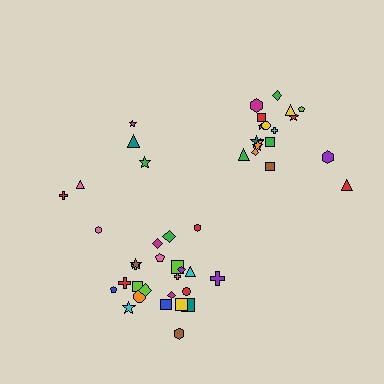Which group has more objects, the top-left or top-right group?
The top-right group.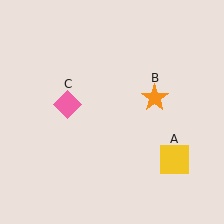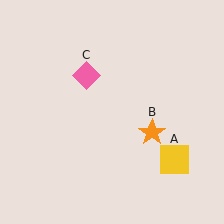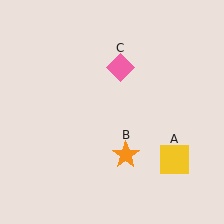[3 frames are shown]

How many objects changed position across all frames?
2 objects changed position: orange star (object B), pink diamond (object C).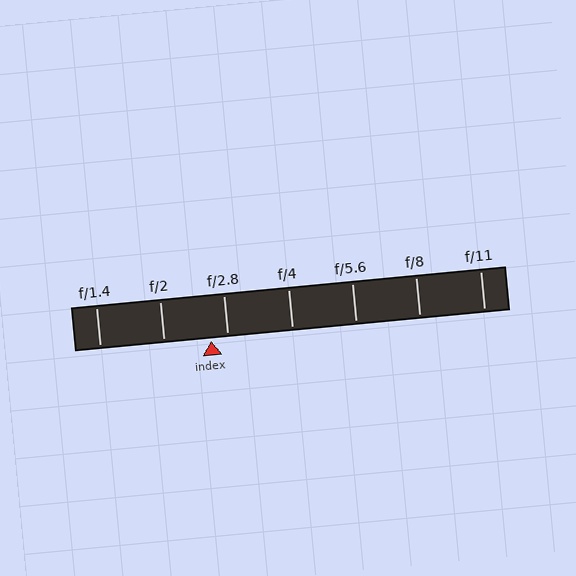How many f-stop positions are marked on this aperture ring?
There are 7 f-stop positions marked.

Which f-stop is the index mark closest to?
The index mark is closest to f/2.8.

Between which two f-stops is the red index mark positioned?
The index mark is between f/2 and f/2.8.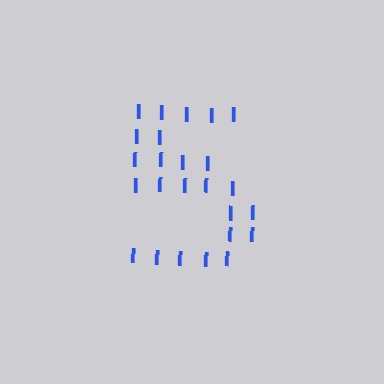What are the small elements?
The small elements are letter I's.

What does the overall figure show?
The overall figure shows the digit 5.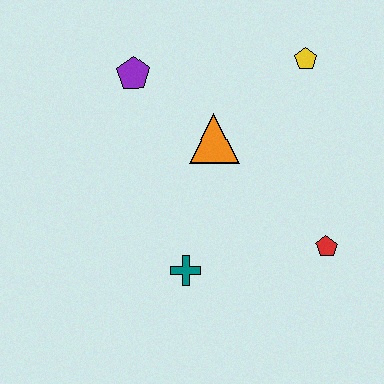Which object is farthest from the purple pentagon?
The red pentagon is farthest from the purple pentagon.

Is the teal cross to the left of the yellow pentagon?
Yes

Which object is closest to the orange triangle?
The purple pentagon is closest to the orange triangle.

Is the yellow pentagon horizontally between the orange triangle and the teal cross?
No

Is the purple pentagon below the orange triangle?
No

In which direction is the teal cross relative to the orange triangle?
The teal cross is below the orange triangle.